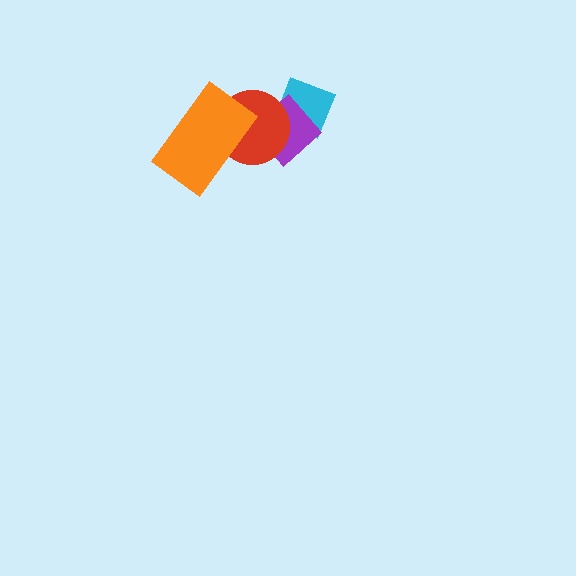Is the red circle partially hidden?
Yes, it is partially covered by another shape.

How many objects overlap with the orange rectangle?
1 object overlaps with the orange rectangle.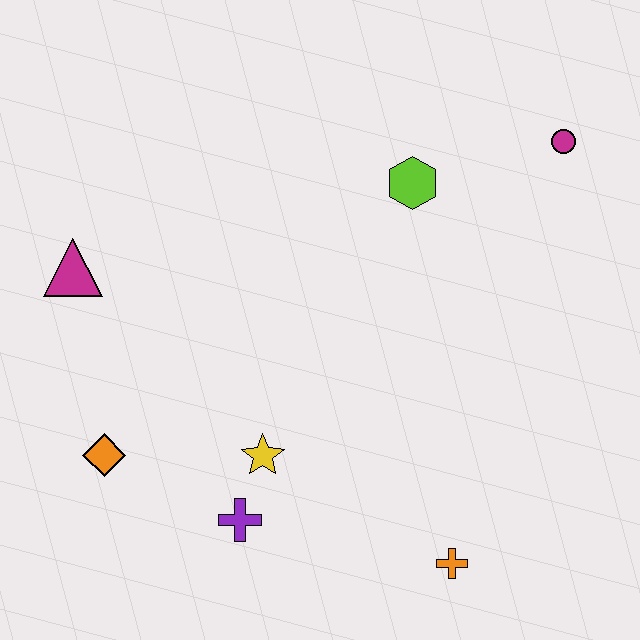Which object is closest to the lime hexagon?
The magenta circle is closest to the lime hexagon.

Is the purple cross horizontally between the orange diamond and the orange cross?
Yes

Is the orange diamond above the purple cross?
Yes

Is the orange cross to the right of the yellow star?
Yes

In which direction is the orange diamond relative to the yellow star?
The orange diamond is to the left of the yellow star.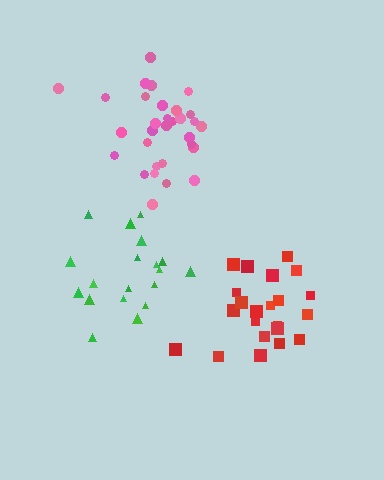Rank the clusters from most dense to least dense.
pink, red, green.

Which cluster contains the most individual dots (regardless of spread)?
Pink (31).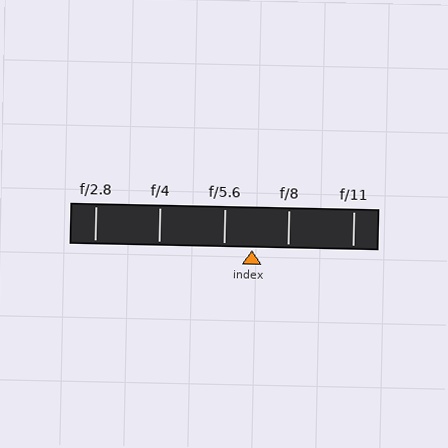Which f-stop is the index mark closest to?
The index mark is closest to f/5.6.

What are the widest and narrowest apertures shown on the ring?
The widest aperture shown is f/2.8 and the narrowest is f/11.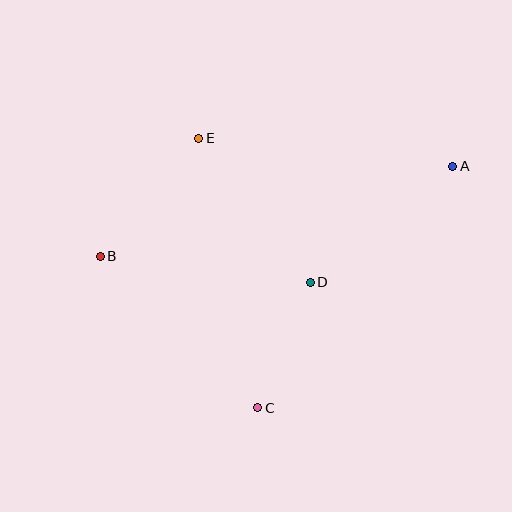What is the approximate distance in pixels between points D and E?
The distance between D and E is approximately 182 pixels.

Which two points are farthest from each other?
Points A and B are farthest from each other.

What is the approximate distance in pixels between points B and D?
The distance between B and D is approximately 212 pixels.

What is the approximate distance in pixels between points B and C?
The distance between B and C is approximately 219 pixels.